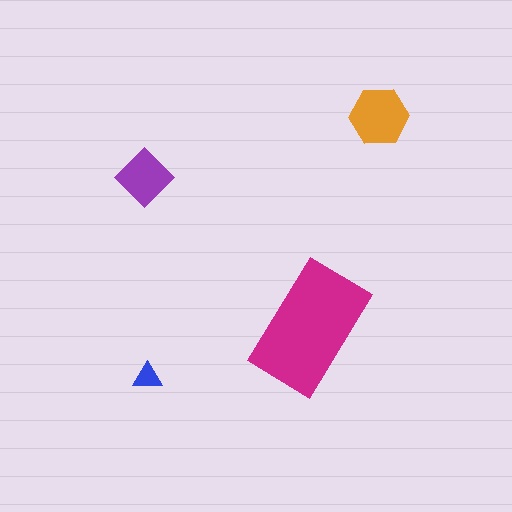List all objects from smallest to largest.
The blue triangle, the purple diamond, the orange hexagon, the magenta rectangle.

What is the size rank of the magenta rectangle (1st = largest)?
1st.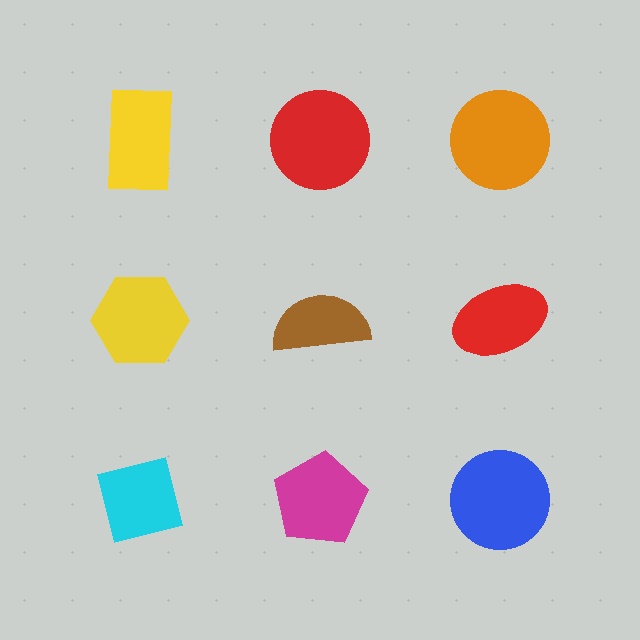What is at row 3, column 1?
A cyan square.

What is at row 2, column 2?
A brown semicircle.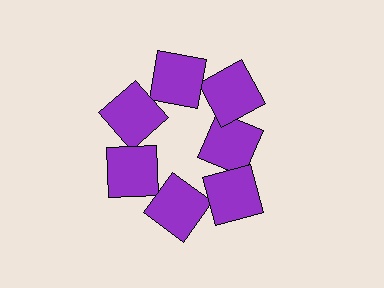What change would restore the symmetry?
The symmetry would be restored by moving it outward, back onto the ring so that all 7 squares sit at equal angles and equal distance from the center.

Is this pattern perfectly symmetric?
No. The 7 purple squares are arranged in a ring, but one element near the 3 o'clock position is pulled inward toward the center, breaking the 7-fold rotational symmetry.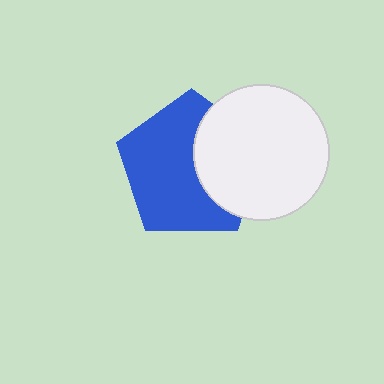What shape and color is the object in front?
The object in front is a white circle.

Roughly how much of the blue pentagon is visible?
About half of it is visible (roughly 65%).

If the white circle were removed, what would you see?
You would see the complete blue pentagon.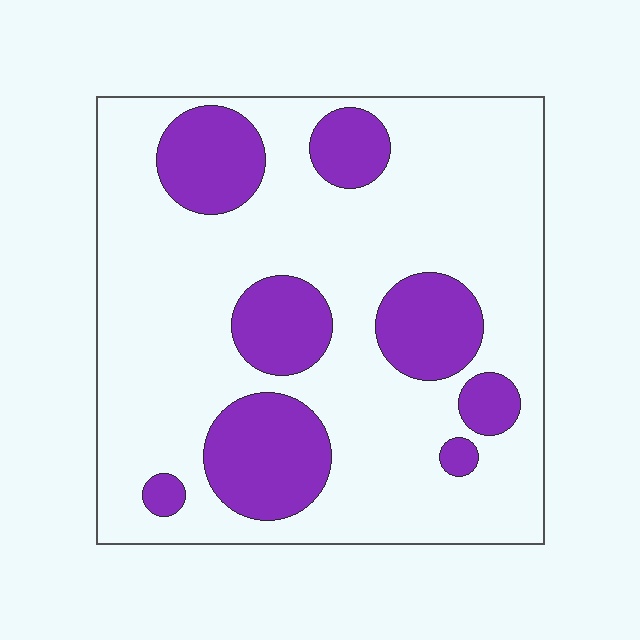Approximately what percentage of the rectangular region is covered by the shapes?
Approximately 25%.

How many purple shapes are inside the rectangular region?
8.